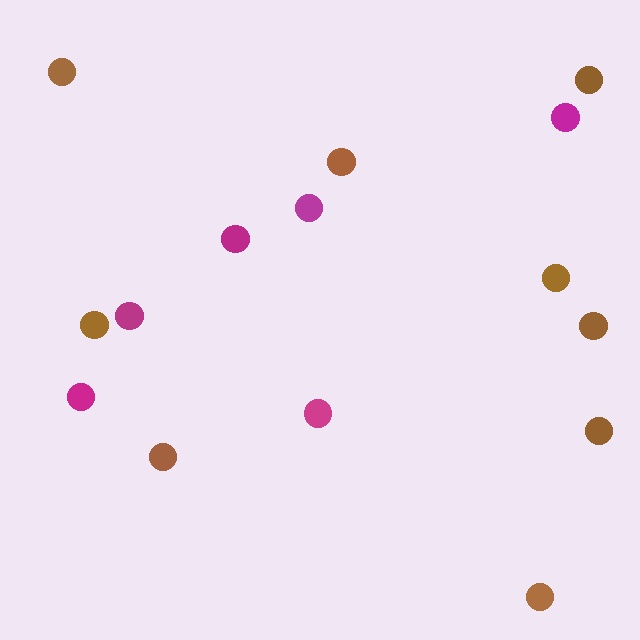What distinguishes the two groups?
There are 2 groups: one group of magenta circles (6) and one group of brown circles (9).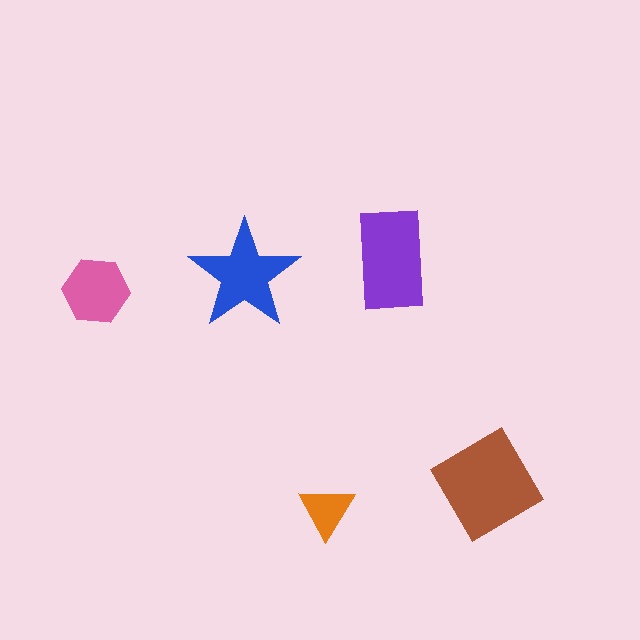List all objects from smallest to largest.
The orange triangle, the pink hexagon, the blue star, the purple rectangle, the brown diamond.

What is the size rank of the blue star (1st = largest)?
3rd.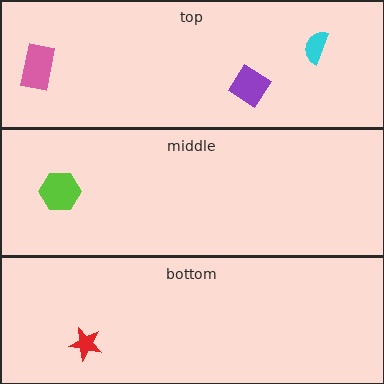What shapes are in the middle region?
The lime hexagon.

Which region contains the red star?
The bottom region.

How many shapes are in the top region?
3.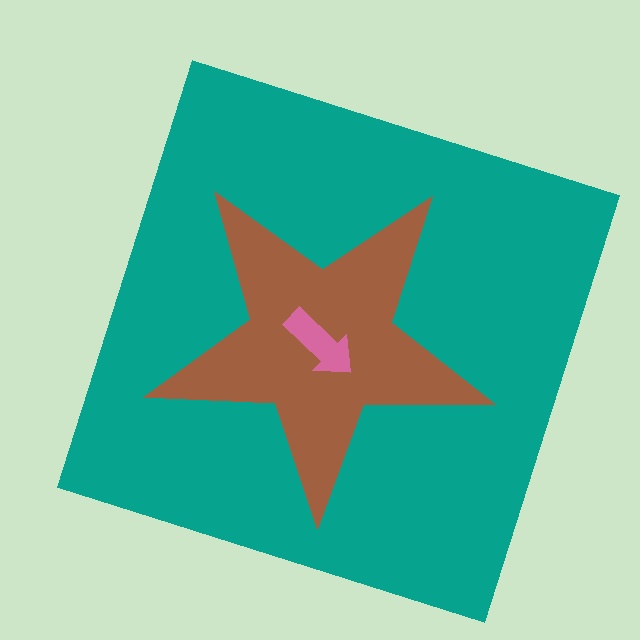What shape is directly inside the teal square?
The brown star.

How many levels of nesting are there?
3.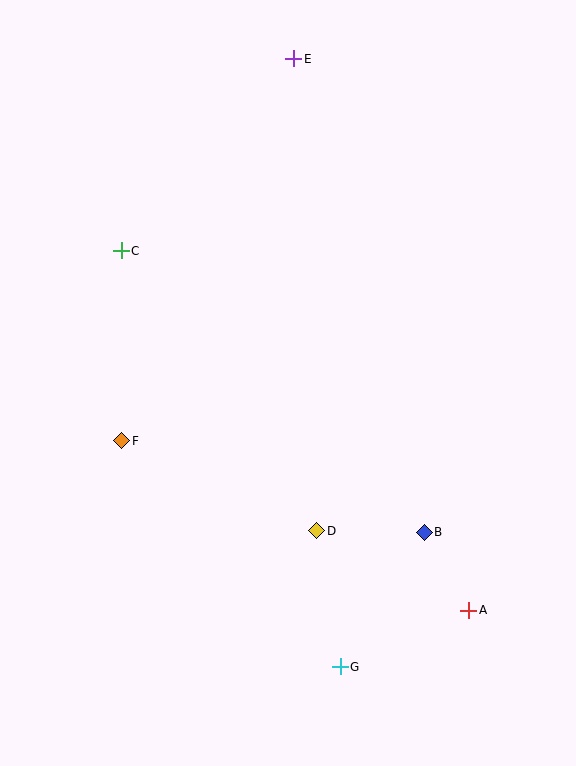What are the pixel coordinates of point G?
Point G is at (340, 667).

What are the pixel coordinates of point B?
Point B is at (424, 532).